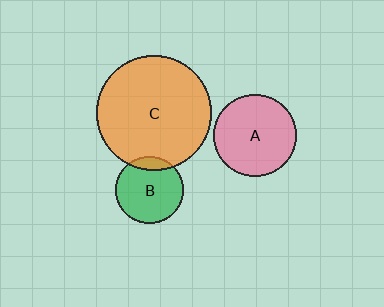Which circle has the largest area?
Circle C (orange).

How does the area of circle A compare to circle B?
Approximately 1.5 times.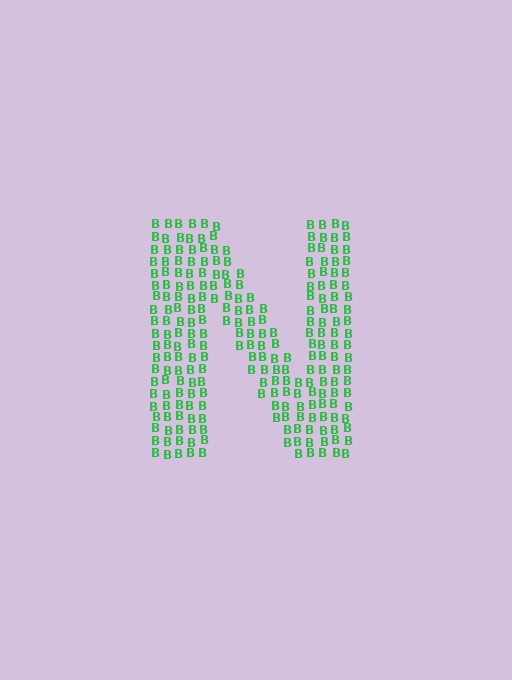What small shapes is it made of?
It is made of small letter B's.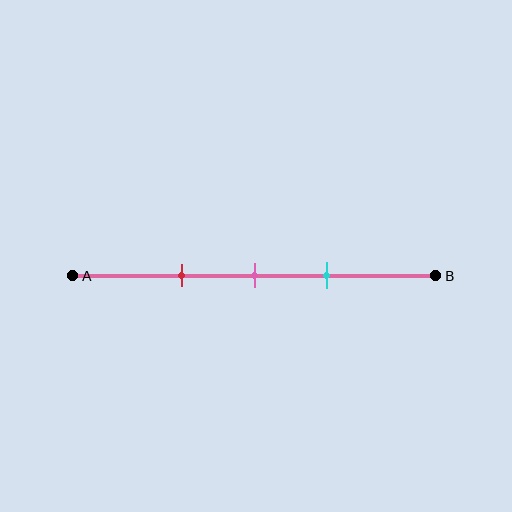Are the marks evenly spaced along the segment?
Yes, the marks are approximately evenly spaced.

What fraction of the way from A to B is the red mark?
The red mark is approximately 30% (0.3) of the way from A to B.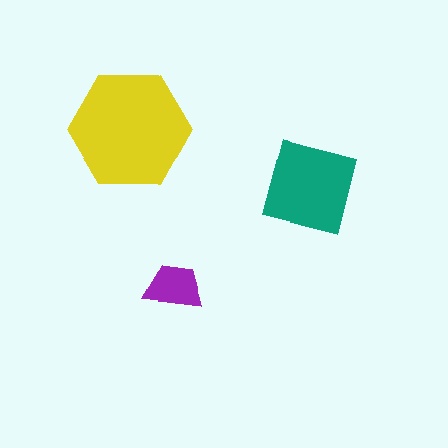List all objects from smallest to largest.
The purple trapezoid, the teal square, the yellow hexagon.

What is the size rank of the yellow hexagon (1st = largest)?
1st.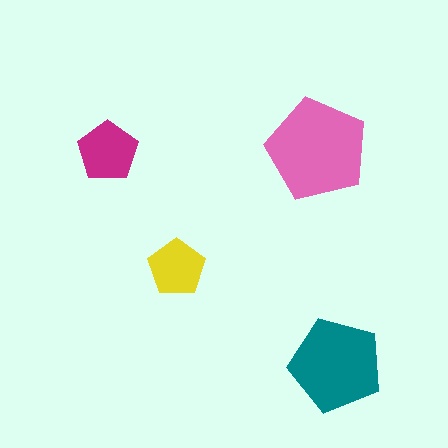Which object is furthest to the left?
The magenta pentagon is leftmost.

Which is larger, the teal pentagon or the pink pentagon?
The pink one.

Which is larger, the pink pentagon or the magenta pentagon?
The pink one.